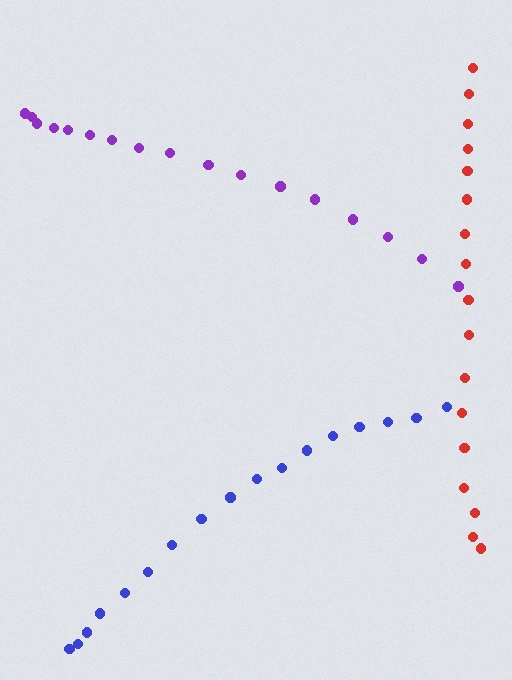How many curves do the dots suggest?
There are 3 distinct paths.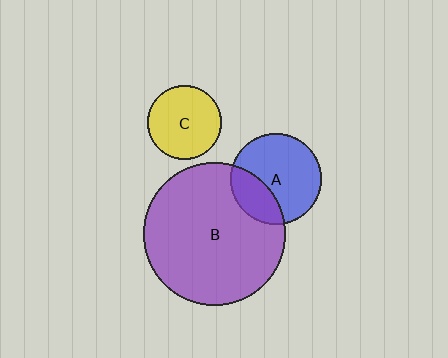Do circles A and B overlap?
Yes.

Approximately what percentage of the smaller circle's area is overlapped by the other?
Approximately 30%.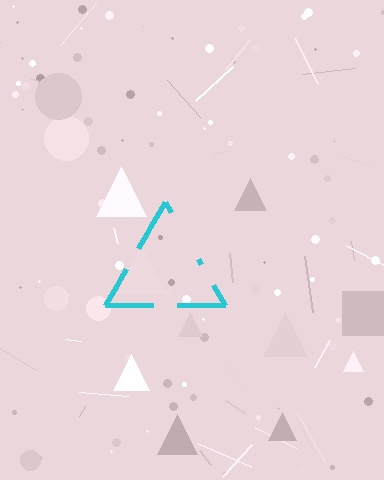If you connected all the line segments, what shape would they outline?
They would outline a triangle.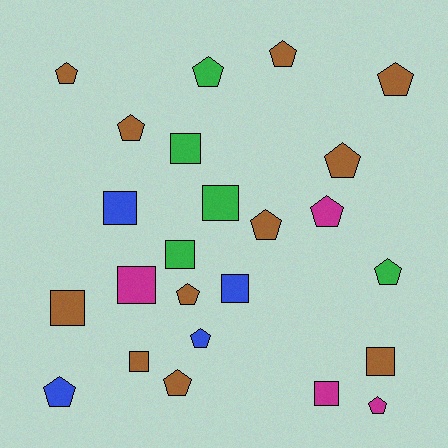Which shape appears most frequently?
Pentagon, with 14 objects.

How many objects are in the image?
There are 24 objects.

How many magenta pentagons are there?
There are 2 magenta pentagons.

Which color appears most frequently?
Brown, with 11 objects.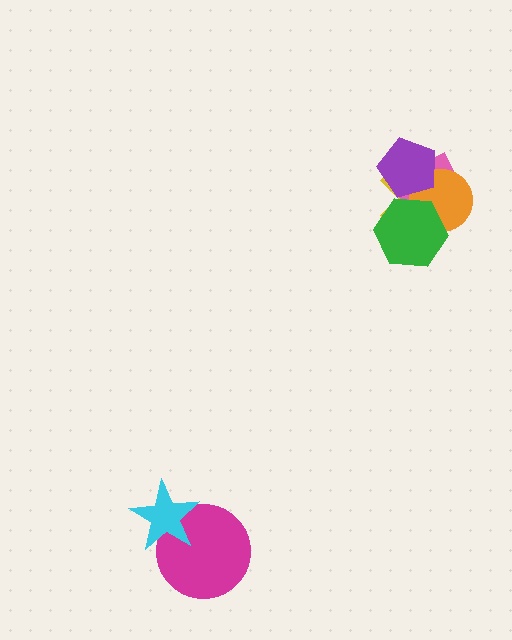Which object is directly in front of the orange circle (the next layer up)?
The purple pentagon is directly in front of the orange circle.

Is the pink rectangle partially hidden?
Yes, it is partially covered by another shape.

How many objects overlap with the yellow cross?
4 objects overlap with the yellow cross.